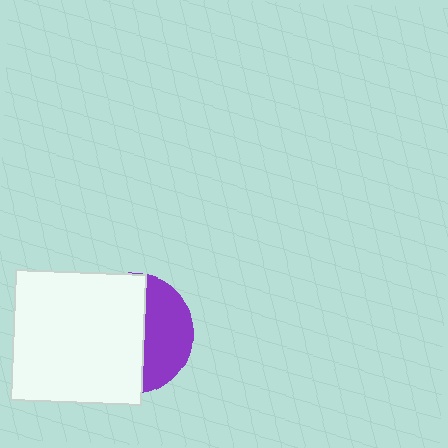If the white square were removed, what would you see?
You would see the complete purple circle.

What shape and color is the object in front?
The object in front is a white square.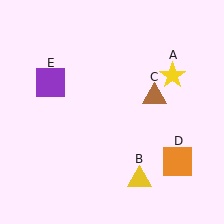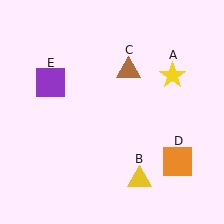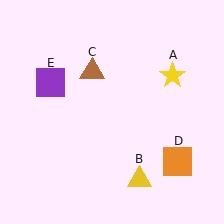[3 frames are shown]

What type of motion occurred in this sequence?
The brown triangle (object C) rotated counterclockwise around the center of the scene.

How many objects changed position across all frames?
1 object changed position: brown triangle (object C).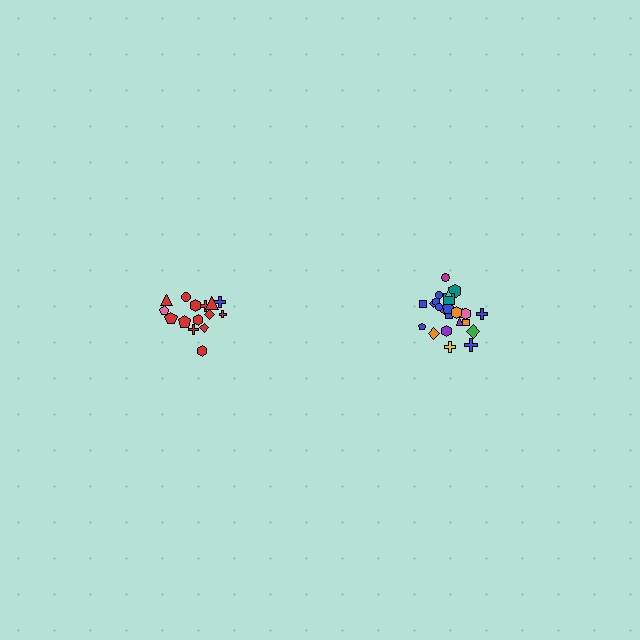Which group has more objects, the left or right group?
The right group.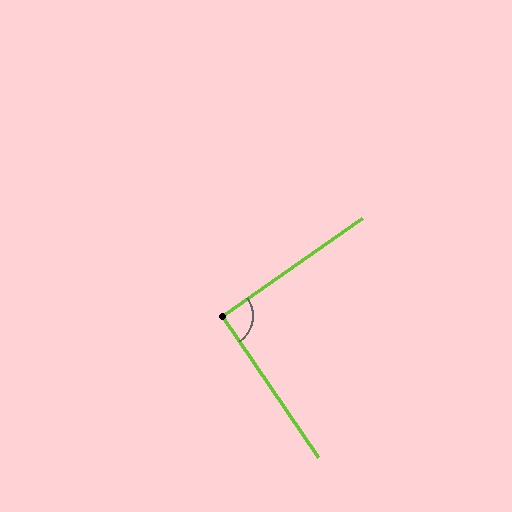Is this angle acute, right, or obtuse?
It is approximately a right angle.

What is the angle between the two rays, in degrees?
Approximately 91 degrees.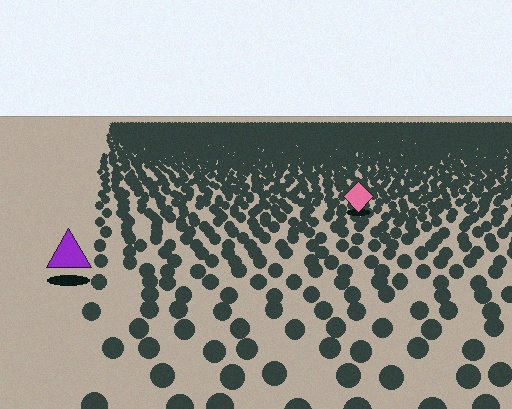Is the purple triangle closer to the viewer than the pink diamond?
Yes. The purple triangle is closer — you can tell from the texture gradient: the ground texture is coarser near it.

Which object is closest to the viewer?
The purple triangle is closest. The texture marks near it are larger and more spread out.